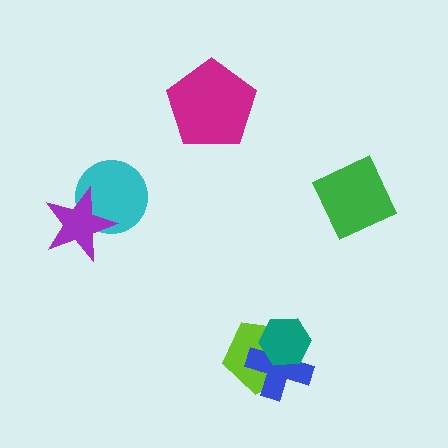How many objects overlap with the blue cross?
2 objects overlap with the blue cross.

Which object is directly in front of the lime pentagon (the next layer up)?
The blue cross is directly in front of the lime pentagon.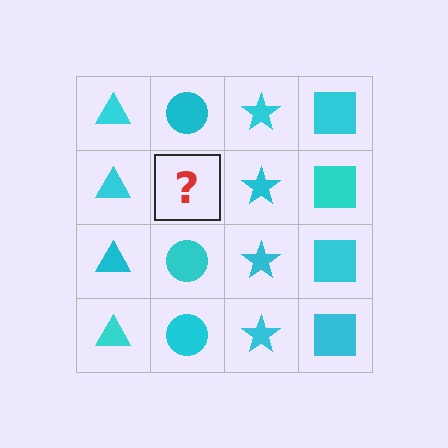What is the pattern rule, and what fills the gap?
The rule is that each column has a consistent shape. The gap should be filled with a cyan circle.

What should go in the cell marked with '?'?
The missing cell should contain a cyan circle.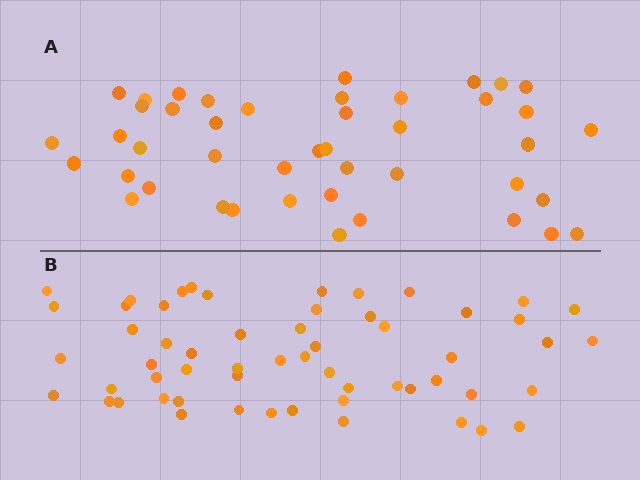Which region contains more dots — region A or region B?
Region B (the bottom region) has more dots.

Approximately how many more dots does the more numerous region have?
Region B has approximately 15 more dots than region A.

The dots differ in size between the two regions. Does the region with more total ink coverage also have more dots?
No. Region A has more total ink coverage because its dots are larger, but region B actually contains more individual dots. Total area can be misleading — the number of items is what matters here.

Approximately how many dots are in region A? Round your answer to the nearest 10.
About 40 dots. (The exact count is 44, which rounds to 40.)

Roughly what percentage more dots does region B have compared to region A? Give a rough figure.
About 30% more.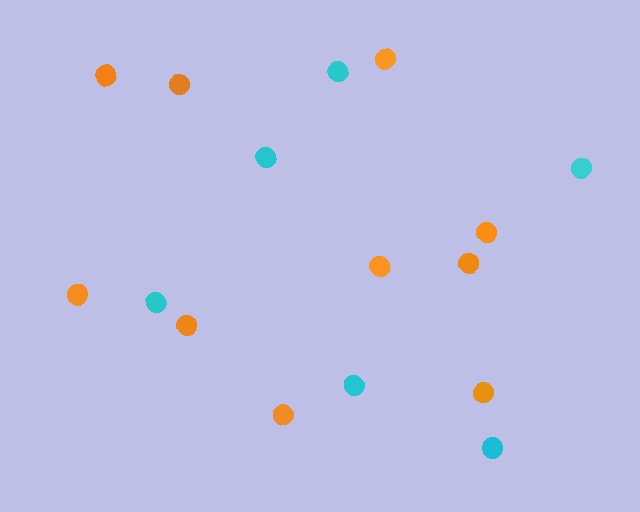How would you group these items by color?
There are 2 groups: one group of cyan circles (6) and one group of orange circles (10).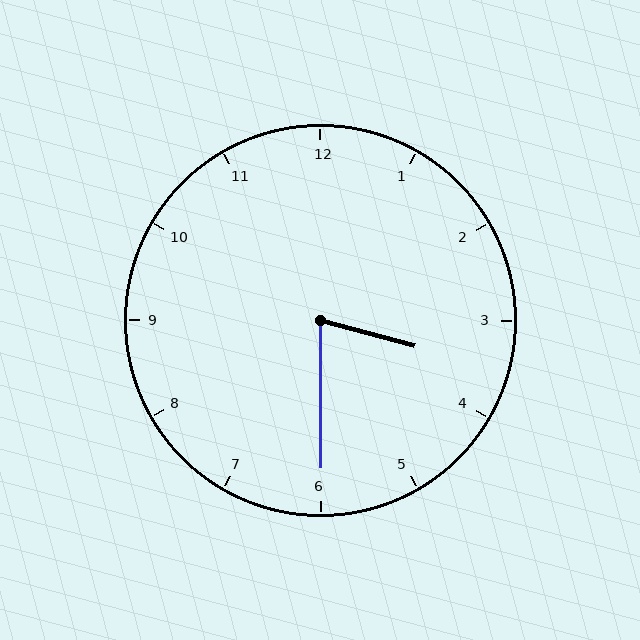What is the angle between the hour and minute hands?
Approximately 75 degrees.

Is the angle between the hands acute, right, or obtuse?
It is acute.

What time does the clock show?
3:30.